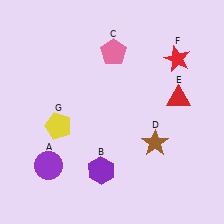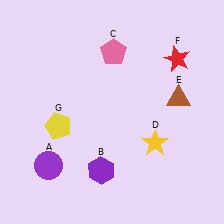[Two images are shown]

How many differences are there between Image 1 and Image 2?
There are 2 differences between the two images.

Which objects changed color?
D changed from brown to yellow. E changed from red to brown.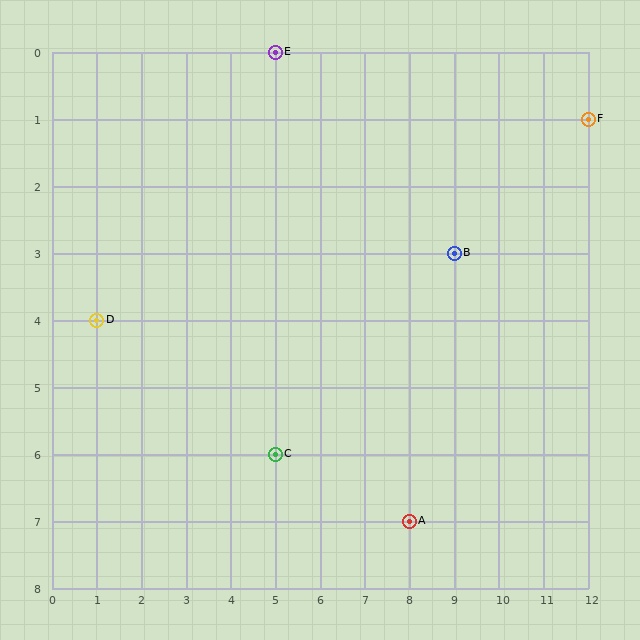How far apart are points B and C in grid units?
Points B and C are 4 columns and 3 rows apart (about 5.0 grid units diagonally).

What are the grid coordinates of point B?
Point B is at grid coordinates (9, 3).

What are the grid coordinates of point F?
Point F is at grid coordinates (12, 1).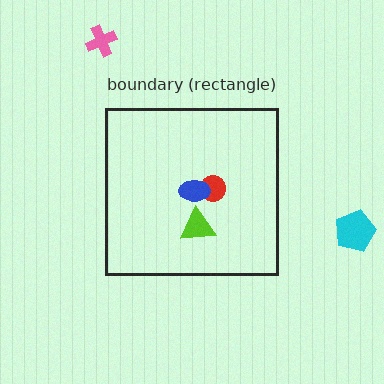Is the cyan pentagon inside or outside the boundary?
Outside.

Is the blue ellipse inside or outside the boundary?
Inside.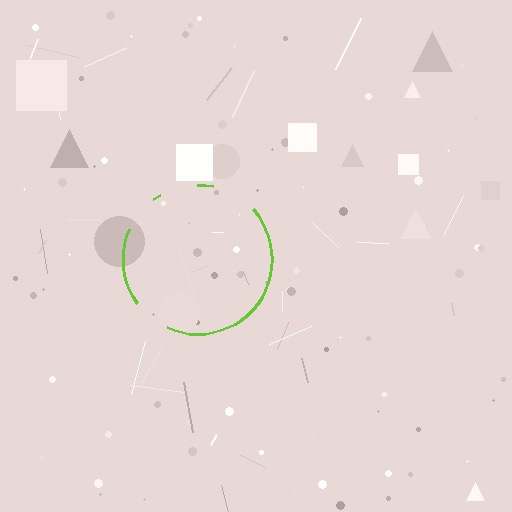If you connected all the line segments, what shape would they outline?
They would outline a circle.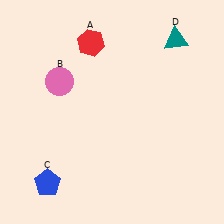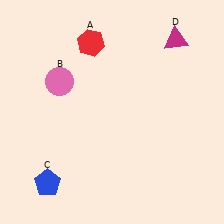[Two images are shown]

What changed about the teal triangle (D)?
In Image 1, D is teal. In Image 2, it changed to magenta.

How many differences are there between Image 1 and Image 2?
There is 1 difference between the two images.